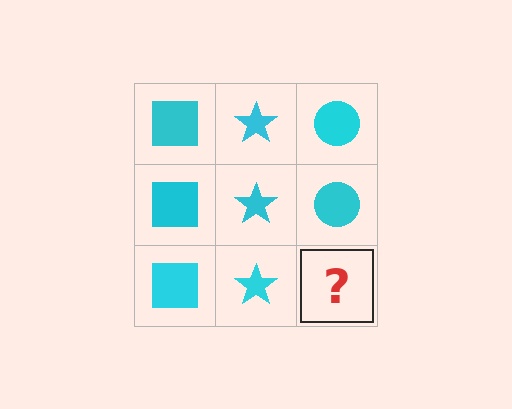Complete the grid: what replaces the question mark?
The question mark should be replaced with a cyan circle.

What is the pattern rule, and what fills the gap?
The rule is that each column has a consistent shape. The gap should be filled with a cyan circle.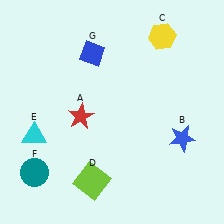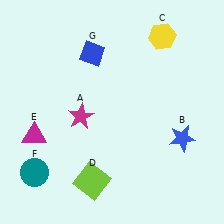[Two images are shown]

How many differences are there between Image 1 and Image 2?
There are 2 differences between the two images.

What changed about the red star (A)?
In Image 1, A is red. In Image 2, it changed to magenta.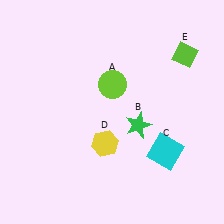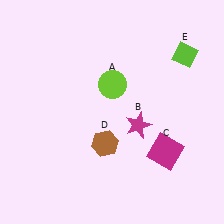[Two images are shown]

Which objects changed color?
B changed from green to magenta. C changed from cyan to magenta. D changed from yellow to brown.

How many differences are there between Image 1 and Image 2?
There are 3 differences between the two images.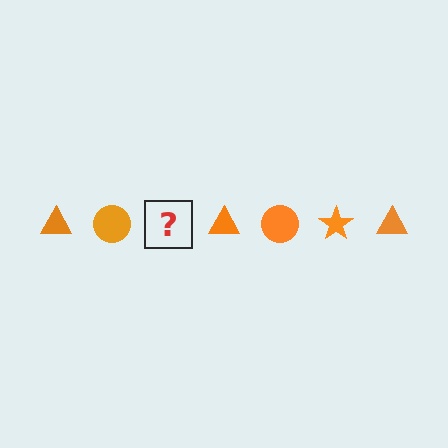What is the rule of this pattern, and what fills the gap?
The rule is that the pattern cycles through triangle, circle, star shapes in orange. The gap should be filled with an orange star.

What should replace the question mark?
The question mark should be replaced with an orange star.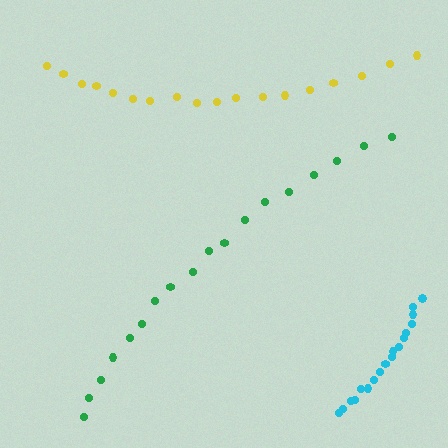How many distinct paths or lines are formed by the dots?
There are 3 distinct paths.